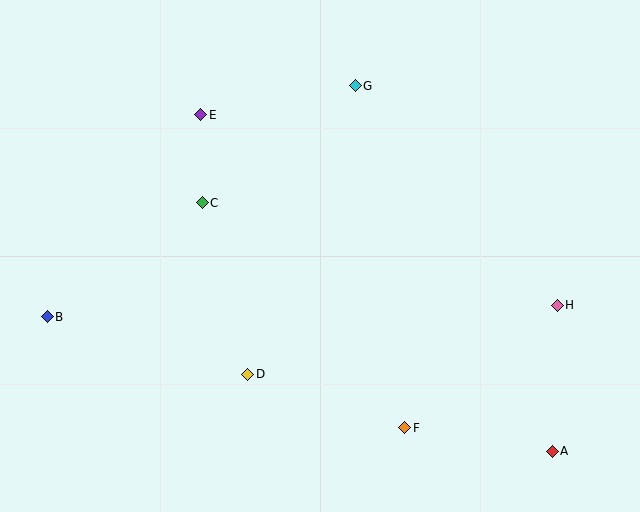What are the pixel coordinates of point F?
Point F is at (405, 428).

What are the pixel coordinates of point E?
Point E is at (201, 115).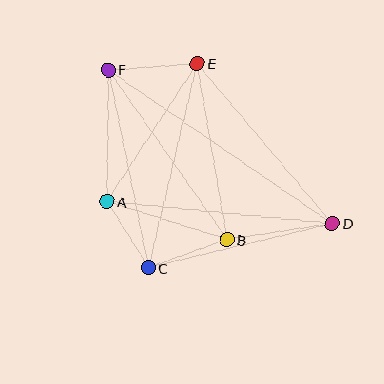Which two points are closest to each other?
Points A and C are closest to each other.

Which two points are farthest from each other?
Points D and F are farthest from each other.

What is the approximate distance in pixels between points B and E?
The distance between B and E is approximately 179 pixels.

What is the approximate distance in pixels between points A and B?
The distance between A and B is approximately 126 pixels.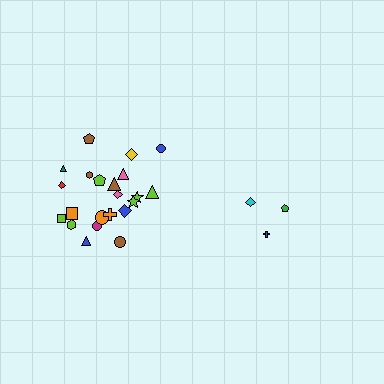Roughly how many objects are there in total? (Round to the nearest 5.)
Roughly 25 objects in total.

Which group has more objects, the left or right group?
The left group.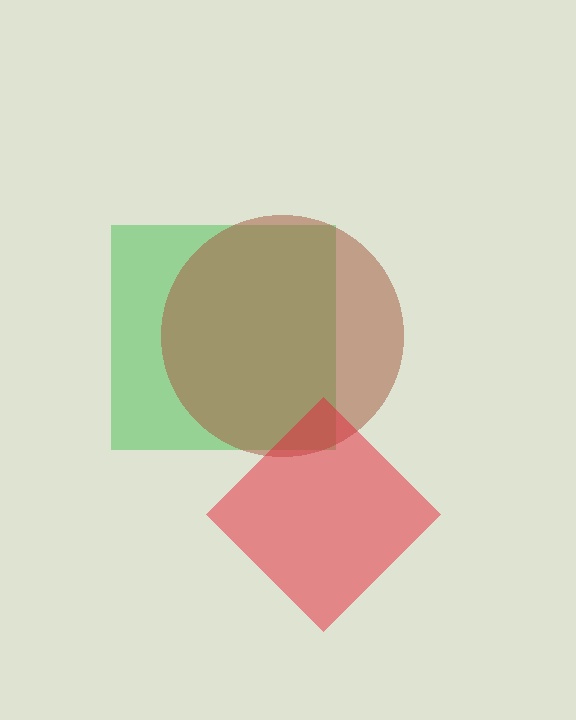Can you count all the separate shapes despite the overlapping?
Yes, there are 3 separate shapes.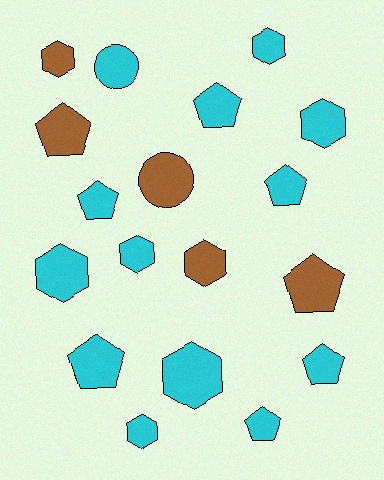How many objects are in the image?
There are 18 objects.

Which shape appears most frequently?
Hexagon, with 8 objects.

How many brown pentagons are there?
There are 2 brown pentagons.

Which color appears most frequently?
Cyan, with 13 objects.